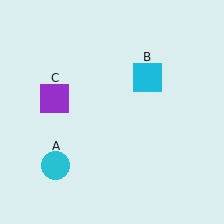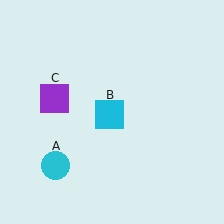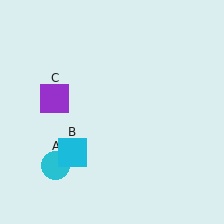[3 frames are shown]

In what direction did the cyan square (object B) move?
The cyan square (object B) moved down and to the left.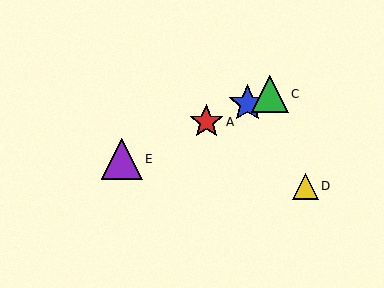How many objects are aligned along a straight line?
4 objects (A, B, C, E) are aligned along a straight line.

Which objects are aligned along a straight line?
Objects A, B, C, E are aligned along a straight line.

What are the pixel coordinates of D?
Object D is at (305, 186).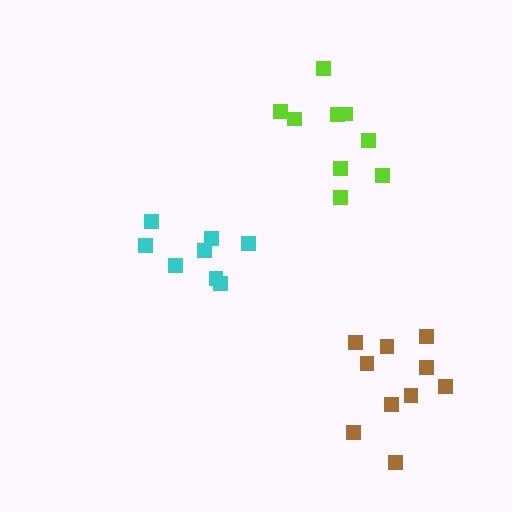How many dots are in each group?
Group 1: 8 dots, Group 2: 10 dots, Group 3: 9 dots (27 total).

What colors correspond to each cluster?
The clusters are colored: cyan, brown, lime.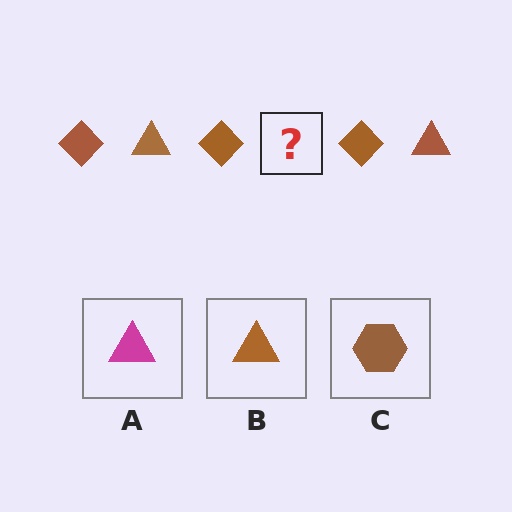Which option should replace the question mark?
Option B.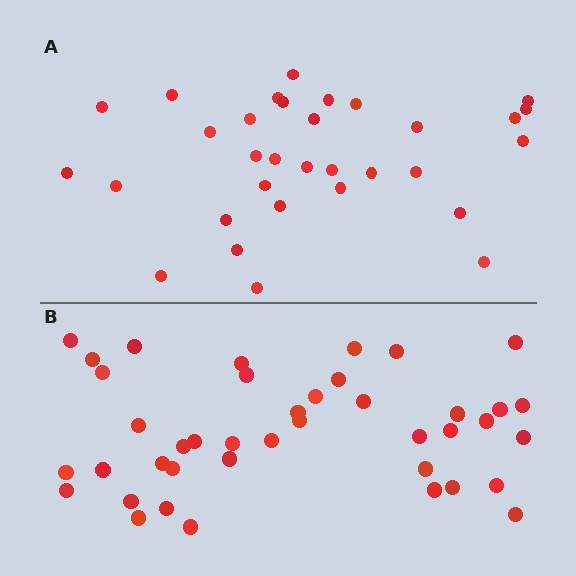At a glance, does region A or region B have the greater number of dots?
Region B (the bottom region) has more dots.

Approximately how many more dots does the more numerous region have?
Region B has roughly 8 or so more dots than region A.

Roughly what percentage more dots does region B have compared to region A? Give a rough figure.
About 30% more.